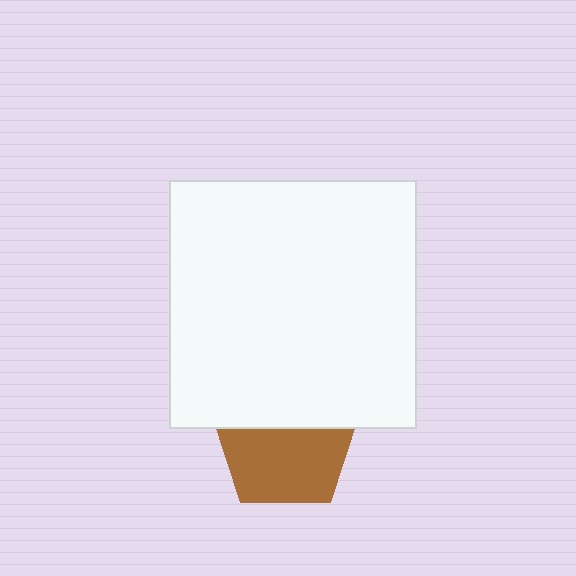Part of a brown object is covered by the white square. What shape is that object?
It is a pentagon.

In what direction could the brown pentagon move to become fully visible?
The brown pentagon could move down. That would shift it out from behind the white square entirely.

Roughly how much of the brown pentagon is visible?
About half of it is visible (roughly 59%).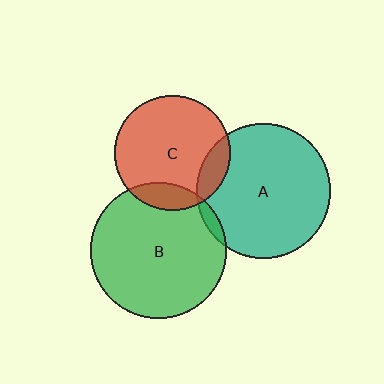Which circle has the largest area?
Circle B (green).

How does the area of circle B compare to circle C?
Approximately 1.4 times.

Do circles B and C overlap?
Yes.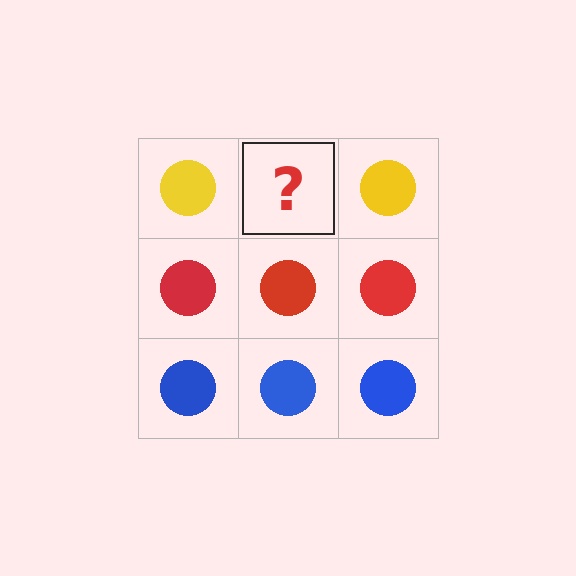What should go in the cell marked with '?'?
The missing cell should contain a yellow circle.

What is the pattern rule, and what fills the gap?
The rule is that each row has a consistent color. The gap should be filled with a yellow circle.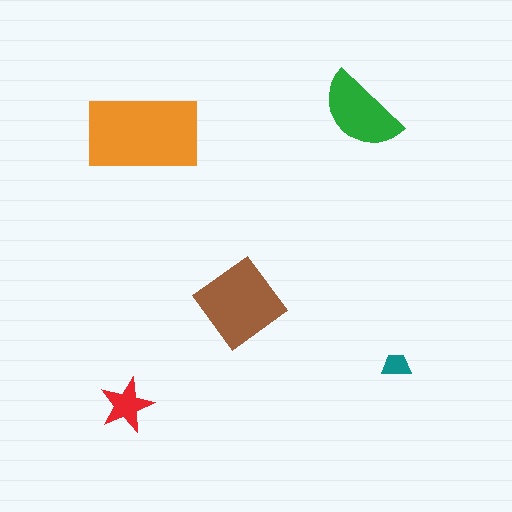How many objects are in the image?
There are 5 objects in the image.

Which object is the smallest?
The teal trapezoid.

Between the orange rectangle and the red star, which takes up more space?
The orange rectangle.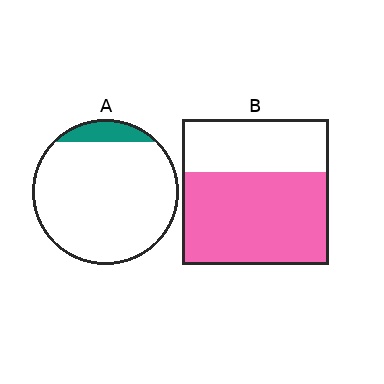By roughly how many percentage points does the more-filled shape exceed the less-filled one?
By roughly 55 percentage points (B over A).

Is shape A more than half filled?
No.